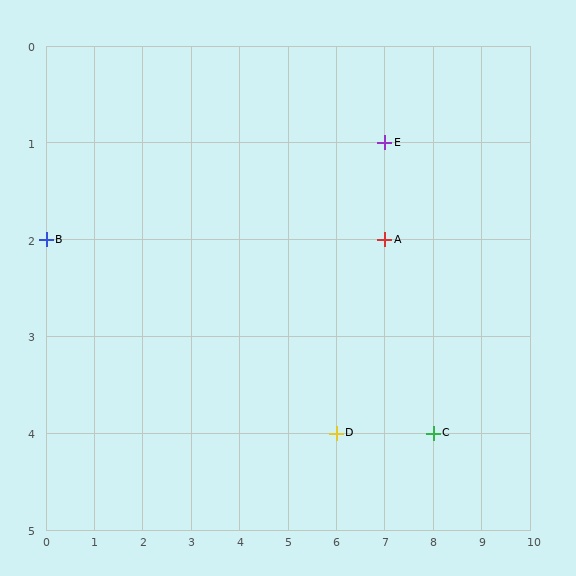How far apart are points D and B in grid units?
Points D and B are 6 columns and 2 rows apart (about 6.3 grid units diagonally).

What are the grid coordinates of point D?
Point D is at grid coordinates (6, 4).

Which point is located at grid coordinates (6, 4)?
Point D is at (6, 4).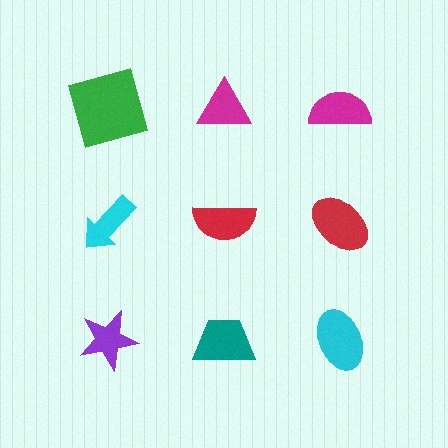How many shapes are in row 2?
3 shapes.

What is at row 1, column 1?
A green square.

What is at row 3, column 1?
A purple star.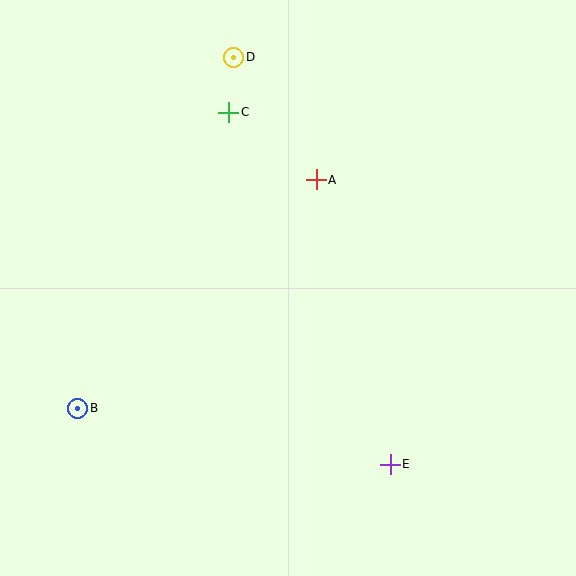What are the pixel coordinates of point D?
Point D is at (234, 57).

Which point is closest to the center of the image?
Point A at (316, 180) is closest to the center.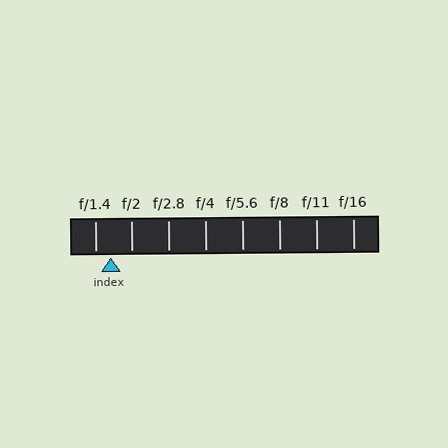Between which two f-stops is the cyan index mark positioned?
The index mark is between f/1.4 and f/2.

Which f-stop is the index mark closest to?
The index mark is closest to f/1.4.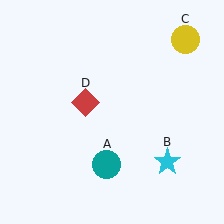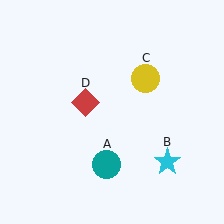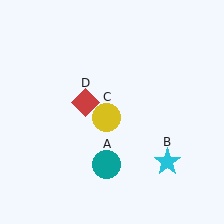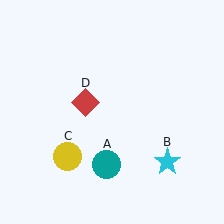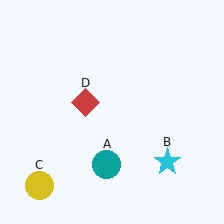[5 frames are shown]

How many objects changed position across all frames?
1 object changed position: yellow circle (object C).